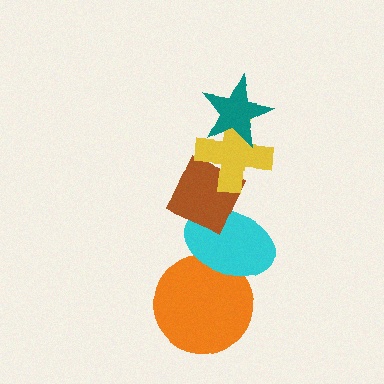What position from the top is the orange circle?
The orange circle is 5th from the top.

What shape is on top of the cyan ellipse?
The brown diamond is on top of the cyan ellipse.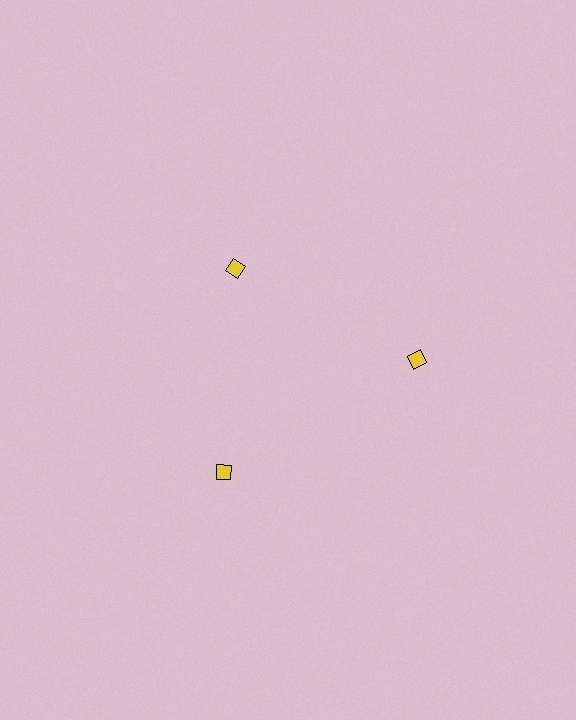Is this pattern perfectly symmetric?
No. The 3 yellow diamonds are arranged in a ring, but one element near the 11 o'clock position is pulled inward toward the center, breaking the 3-fold rotational symmetry.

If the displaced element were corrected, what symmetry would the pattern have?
It would have 3-fold rotational symmetry — the pattern would map onto itself every 120 degrees.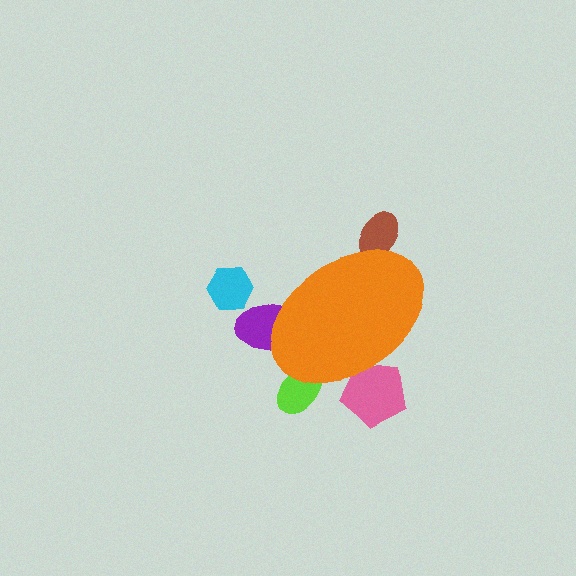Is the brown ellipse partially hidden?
Yes, the brown ellipse is partially hidden behind the orange ellipse.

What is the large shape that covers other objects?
An orange ellipse.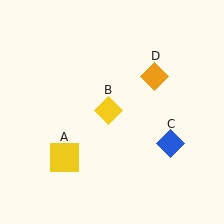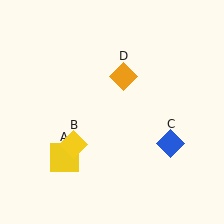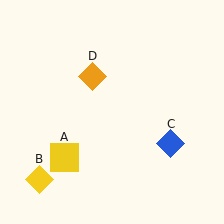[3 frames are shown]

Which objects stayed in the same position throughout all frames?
Yellow square (object A) and blue diamond (object C) remained stationary.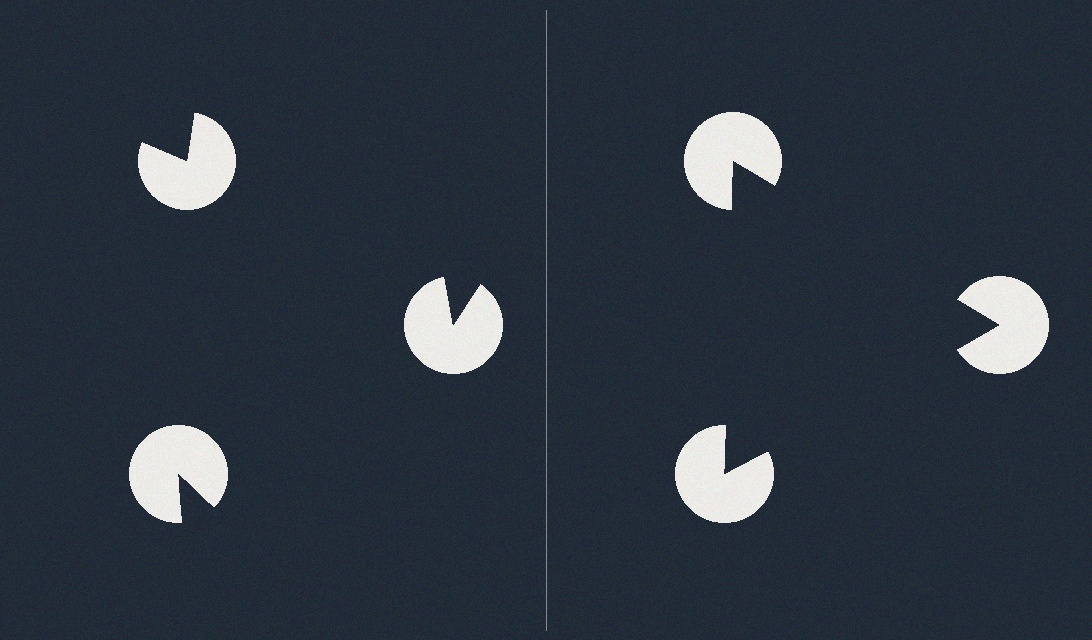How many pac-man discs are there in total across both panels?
6 — 3 on each side.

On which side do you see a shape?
An illusory triangle appears on the right side. On the left side the wedge cuts are rotated, so no coherent shape forms.